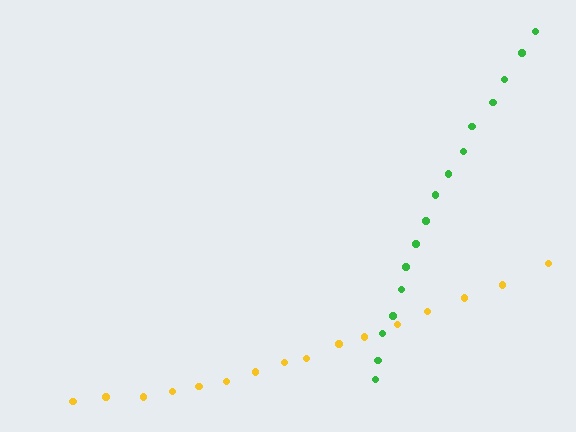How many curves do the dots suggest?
There are 2 distinct paths.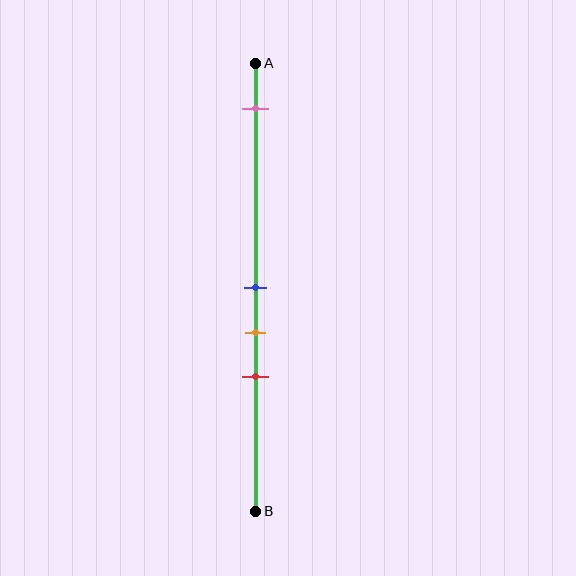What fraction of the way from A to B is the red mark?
The red mark is approximately 70% (0.7) of the way from A to B.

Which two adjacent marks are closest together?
The blue and orange marks are the closest adjacent pair.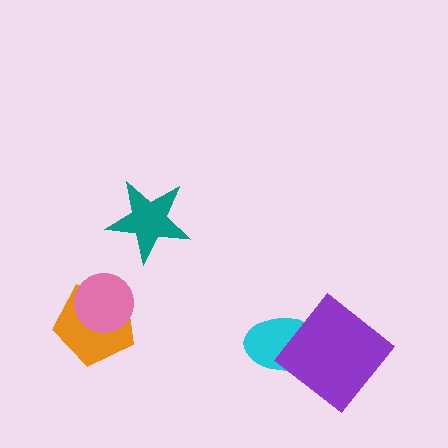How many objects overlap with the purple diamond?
1 object overlaps with the purple diamond.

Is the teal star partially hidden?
No, no other shape covers it.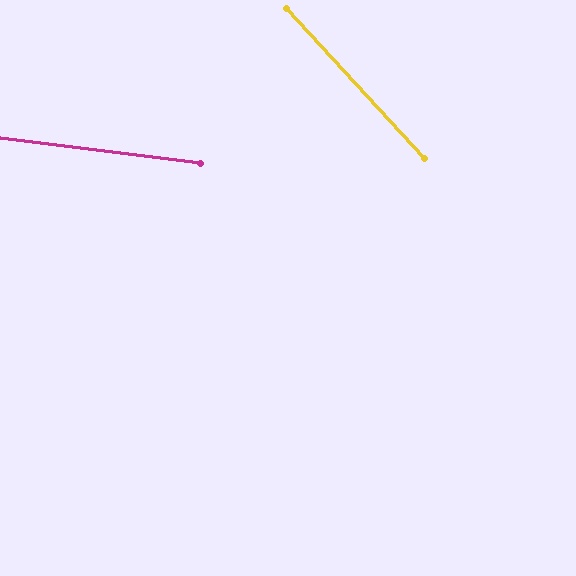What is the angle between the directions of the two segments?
Approximately 40 degrees.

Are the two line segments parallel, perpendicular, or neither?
Neither parallel nor perpendicular — they differ by about 40°.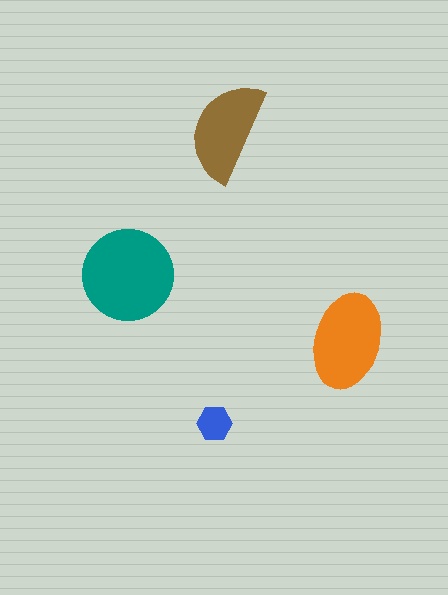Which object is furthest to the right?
The orange ellipse is rightmost.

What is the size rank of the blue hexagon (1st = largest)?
4th.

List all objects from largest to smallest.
The teal circle, the orange ellipse, the brown semicircle, the blue hexagon.